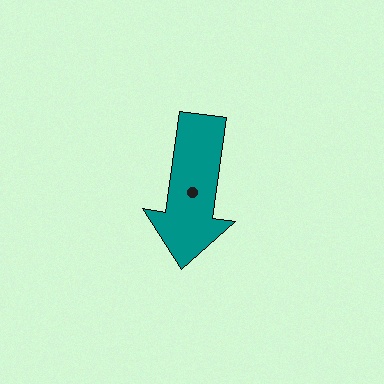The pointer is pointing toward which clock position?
Roughly 6 o'clock.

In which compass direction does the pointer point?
South.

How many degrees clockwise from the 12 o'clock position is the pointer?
Approximately 188 degrees.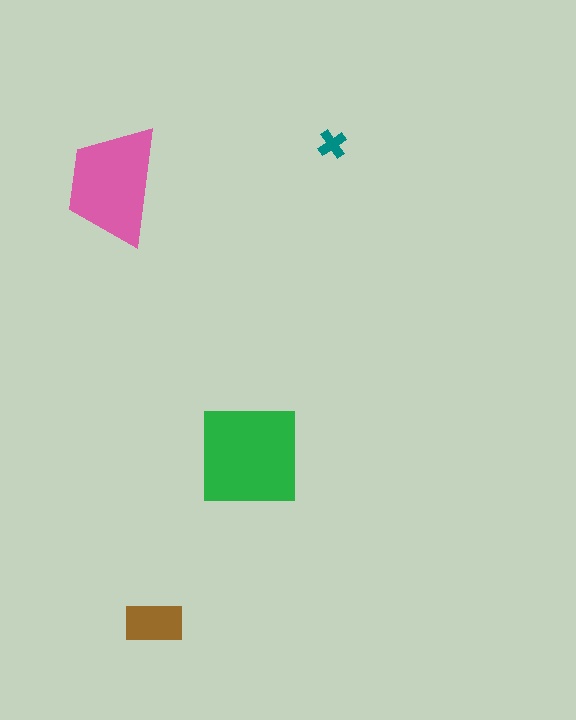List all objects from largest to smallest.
The green square, the pink trapezoid, the brown rectangle, the teal cross.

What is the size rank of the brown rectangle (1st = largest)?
3rd.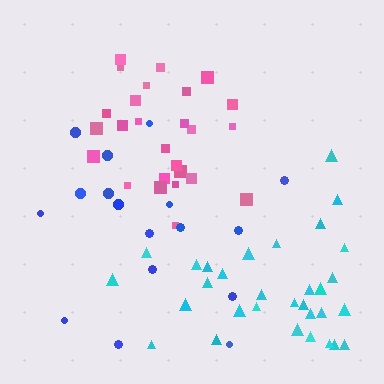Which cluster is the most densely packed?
Pink.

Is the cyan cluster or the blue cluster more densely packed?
Cyan.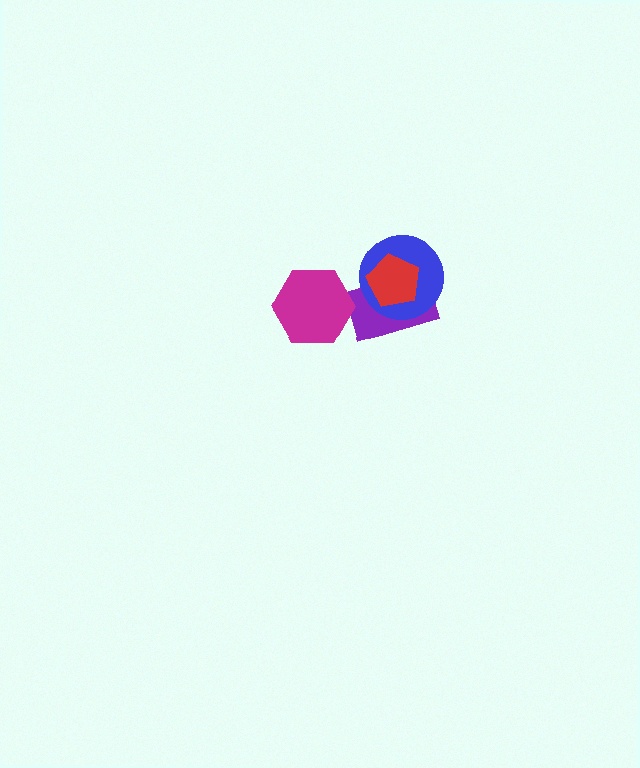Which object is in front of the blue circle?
The red pentagon is in front of the blue circle.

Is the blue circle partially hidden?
Yes, it is partially covered by another shape.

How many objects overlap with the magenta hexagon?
0 objects overlap with the magenta hexagon.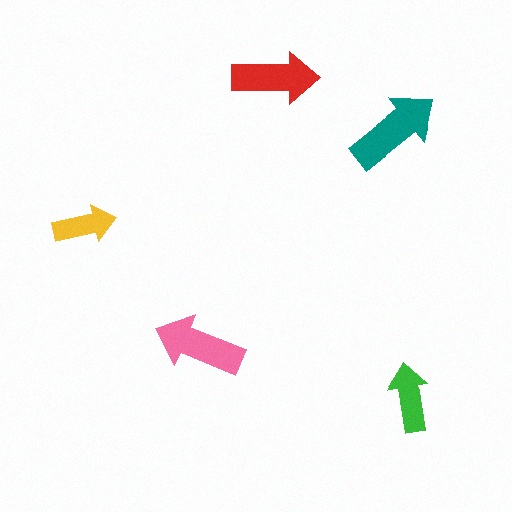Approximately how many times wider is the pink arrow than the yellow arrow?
About 1.5 times wider.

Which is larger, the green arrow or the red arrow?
The red one.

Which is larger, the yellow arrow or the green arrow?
The green one.